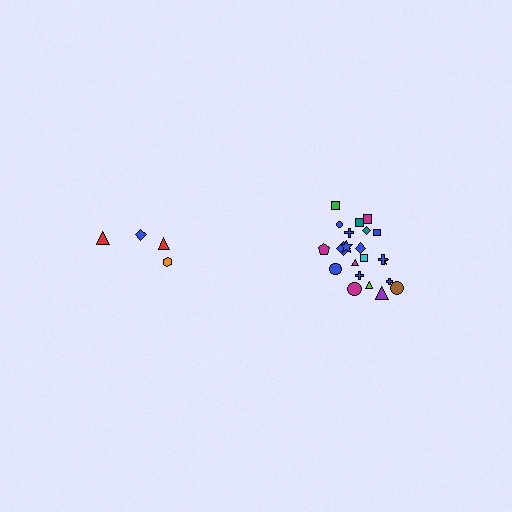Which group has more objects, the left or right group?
The right group.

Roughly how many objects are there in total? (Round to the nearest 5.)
Roughly 25 objects in total.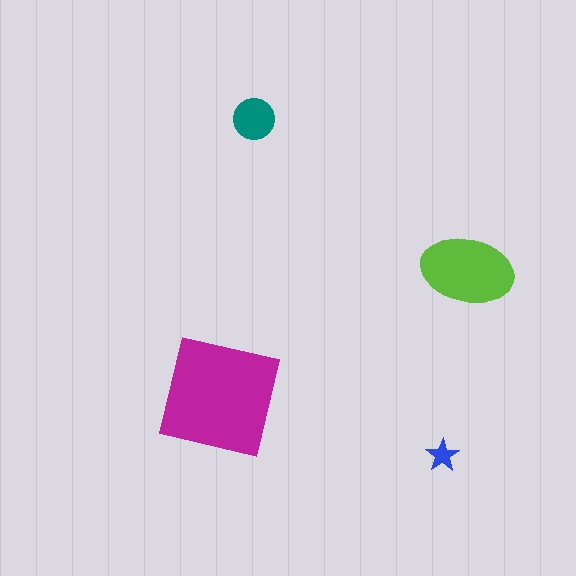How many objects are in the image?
There are 4 objects in the image.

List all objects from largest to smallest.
The magenta square, the lime ellipse, the teal circle, the blue star.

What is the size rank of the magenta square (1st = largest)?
1st.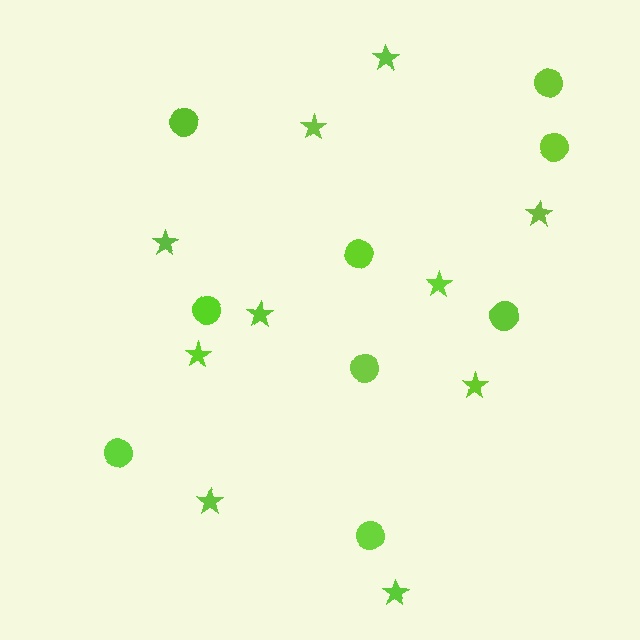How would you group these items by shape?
There are 2 groups: one group of stars (10) and one group of circles (9).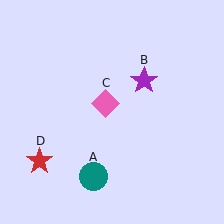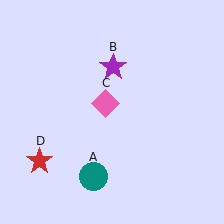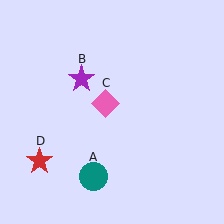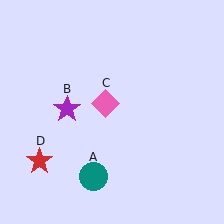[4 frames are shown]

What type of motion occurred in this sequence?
The purple star (object B) rotated counterclockwise around the center of the scene.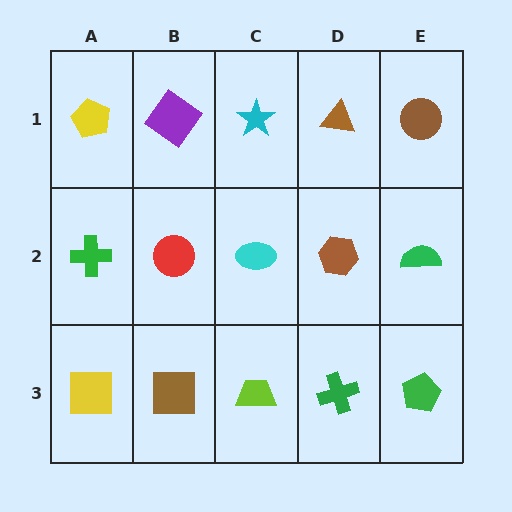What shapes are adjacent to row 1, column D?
A brown hexagon (row 2, column D), a cyan star (row 1, column C), a brown circle (row 1, column E).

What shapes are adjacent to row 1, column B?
A red circle (row 2, column B), a yellow pentagon (row 1, column A), a cyan star (row 1, column C).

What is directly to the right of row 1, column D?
A brown circle.